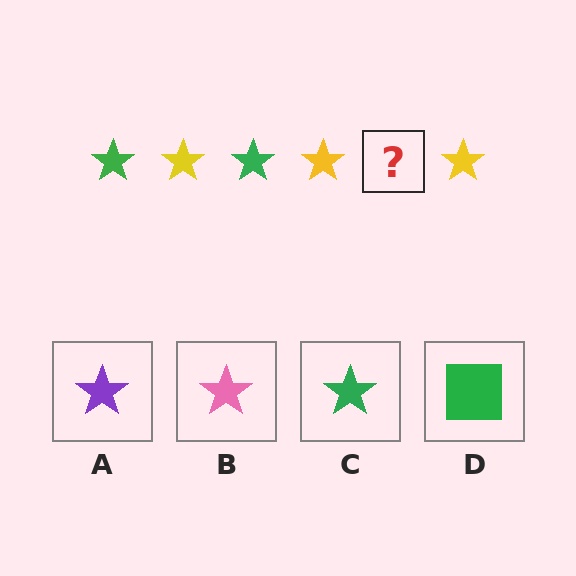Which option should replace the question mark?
Option C.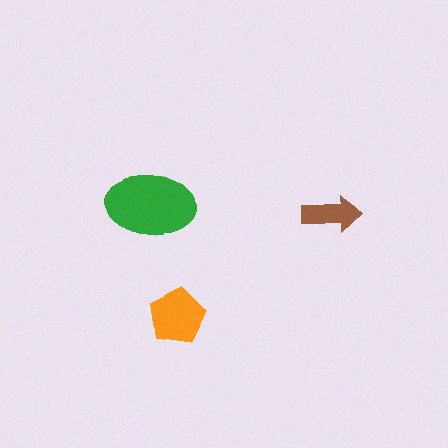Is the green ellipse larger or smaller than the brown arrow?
Larger.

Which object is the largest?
The green ellipse.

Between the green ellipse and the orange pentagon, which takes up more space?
The green ellipse.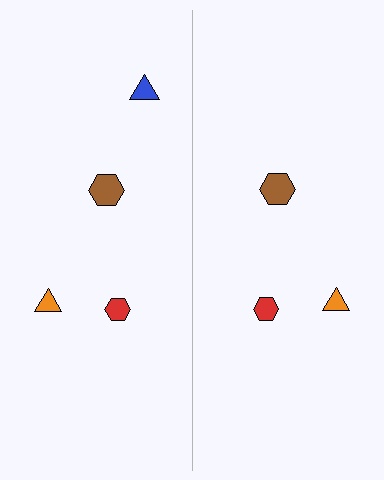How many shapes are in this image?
There are 7 shapes in this image.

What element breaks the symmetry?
A blue triangle is missing from the right side.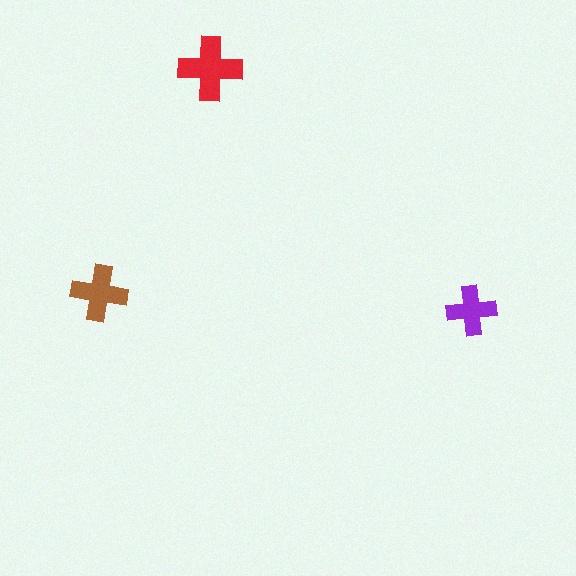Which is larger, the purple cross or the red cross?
The red one.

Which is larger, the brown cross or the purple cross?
The brown one.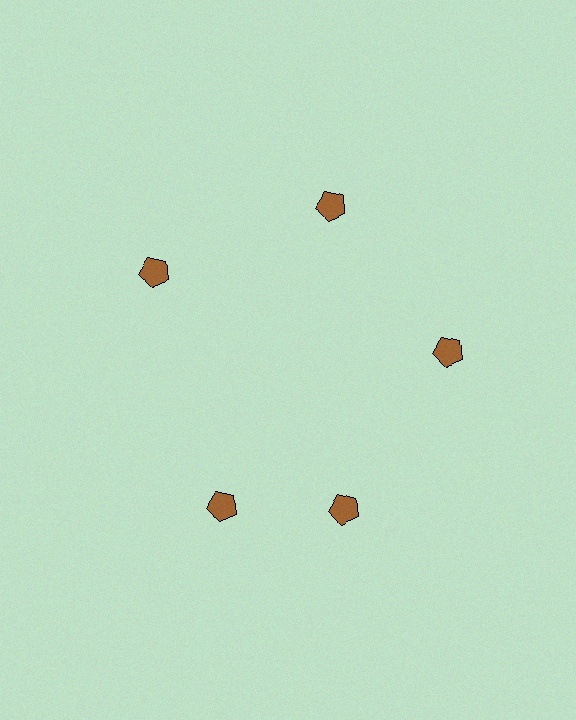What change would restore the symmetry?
The symmetry would be restored by rotating it back into even spacing with its neighbors so that all 5 pentagons sit at equal angles and equal distance from the center.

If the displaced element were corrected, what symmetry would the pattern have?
It would have 5-fold rotational symmetry — the pattern would map onto itself every 72 degrees.